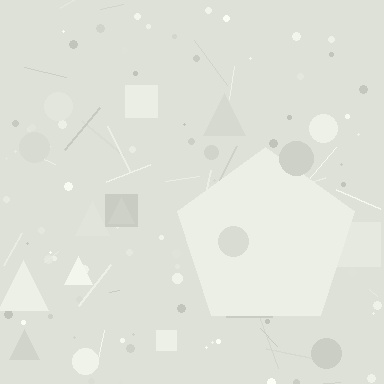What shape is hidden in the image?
A pentagon is hidden in the image.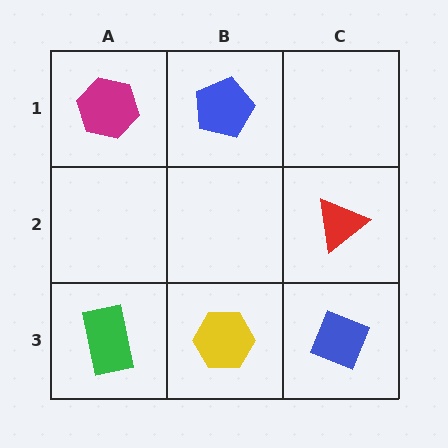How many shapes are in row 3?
3 shapes.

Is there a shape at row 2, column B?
No, that cell is empty.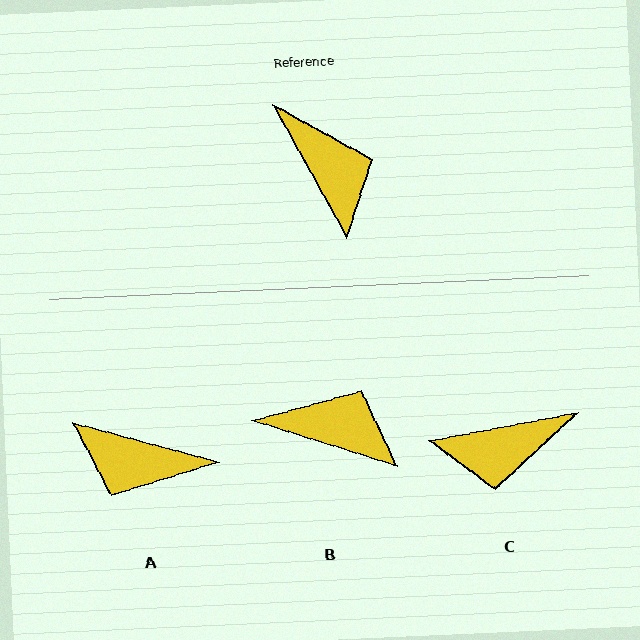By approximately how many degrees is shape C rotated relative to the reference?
Approximately 108 degrees clockwise.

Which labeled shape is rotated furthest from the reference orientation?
A, about 134 degrees away.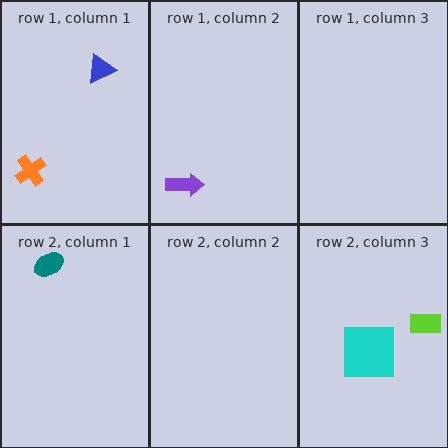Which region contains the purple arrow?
The row 1, column 2 region.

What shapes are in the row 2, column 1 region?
The teal ellipse.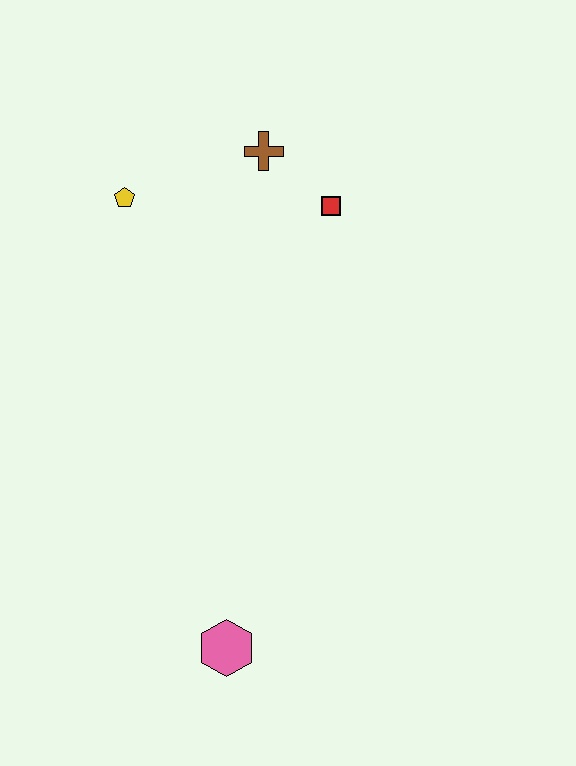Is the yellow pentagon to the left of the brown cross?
Yes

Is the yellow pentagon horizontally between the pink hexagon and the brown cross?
No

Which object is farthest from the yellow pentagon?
The pink hexagon is farthest from the yellow pentagon.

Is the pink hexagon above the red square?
No